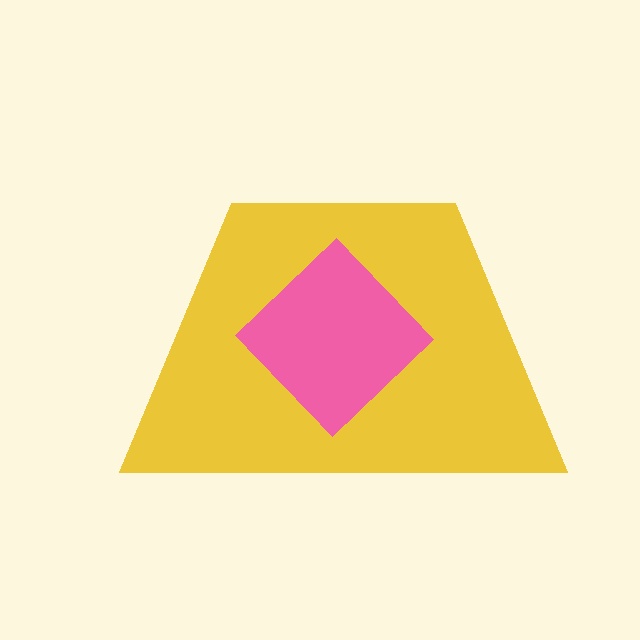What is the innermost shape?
The pink diamond.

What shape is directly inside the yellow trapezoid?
The pink diamond.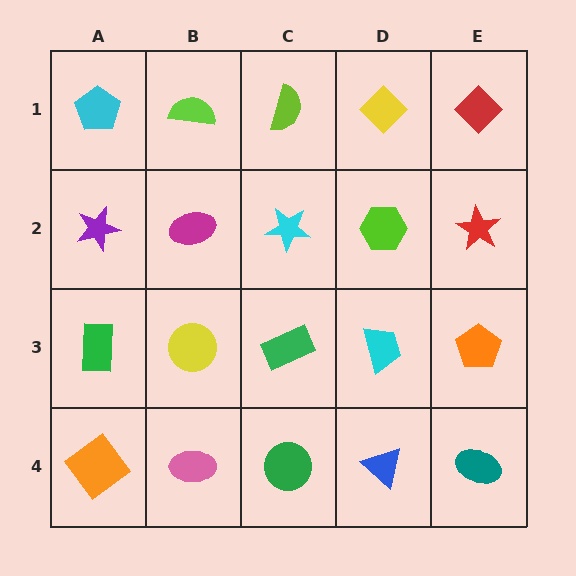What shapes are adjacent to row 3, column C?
A cyan star (row 2, column C), a green circle (row 4, column C), a yellow circle (row 3, column B), a cyan trapezoid (row 3, column D).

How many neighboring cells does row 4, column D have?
3.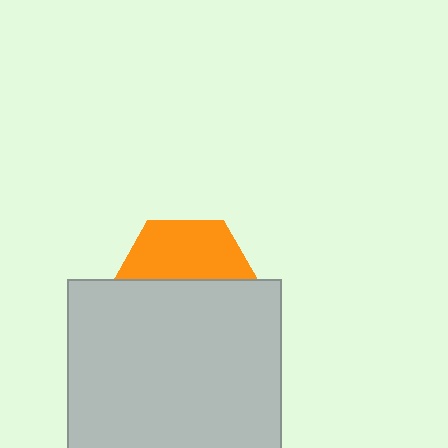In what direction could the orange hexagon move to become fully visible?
The orange hexagon could move up. That would shift it out from behind the light gray rectangle entirely.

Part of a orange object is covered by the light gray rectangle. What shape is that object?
It is a hexagon.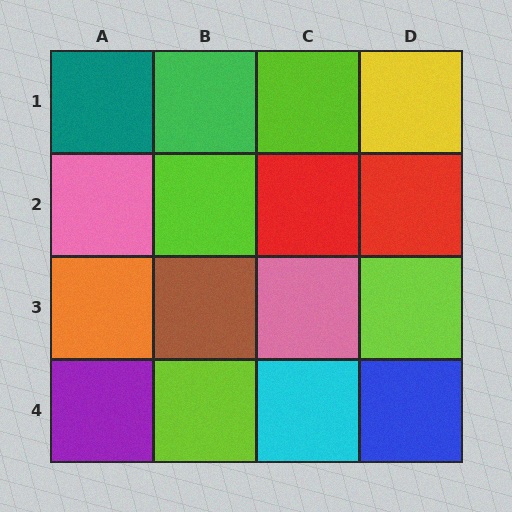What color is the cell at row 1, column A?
Teal.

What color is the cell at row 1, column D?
Yellow.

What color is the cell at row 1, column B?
Green.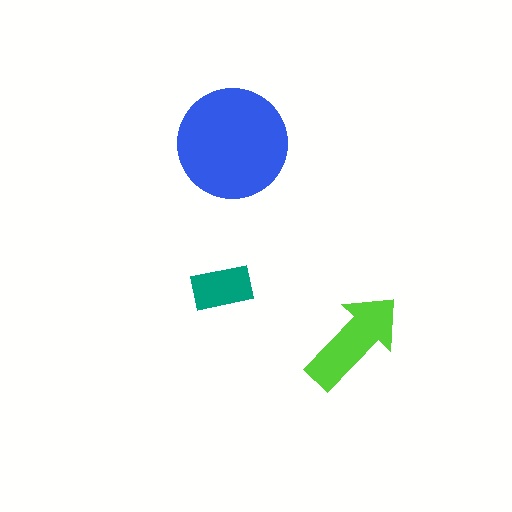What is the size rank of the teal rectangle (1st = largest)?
3rd.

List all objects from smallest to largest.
The teal rectangle, the lime arrow, the blue circle.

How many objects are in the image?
There are 3 objects in the image.